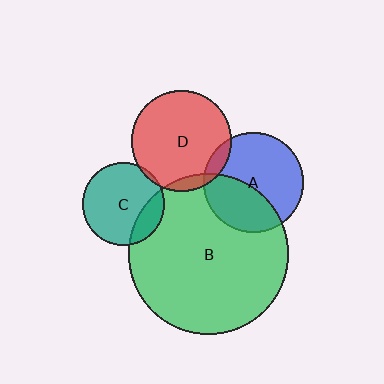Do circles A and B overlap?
Yes.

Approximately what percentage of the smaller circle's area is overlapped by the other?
Approximately 40%.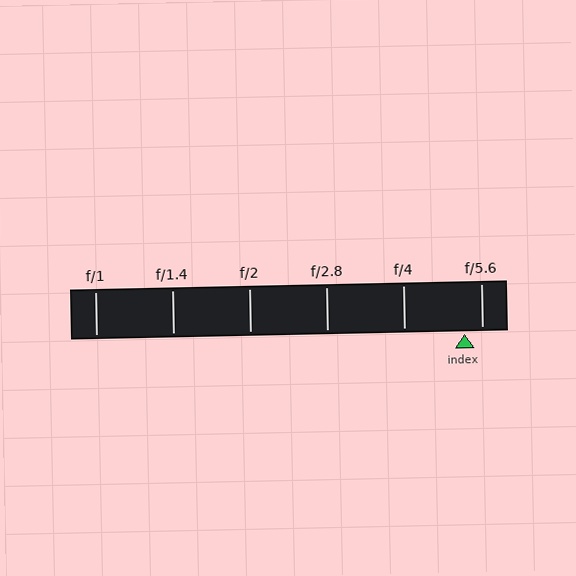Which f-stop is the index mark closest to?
The index mark is closest to f/5.6.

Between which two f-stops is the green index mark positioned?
The index mark is between f/4 and f/5.6.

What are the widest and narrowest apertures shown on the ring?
The widest aperture shown is f/1 and the narrowest is f/5.6.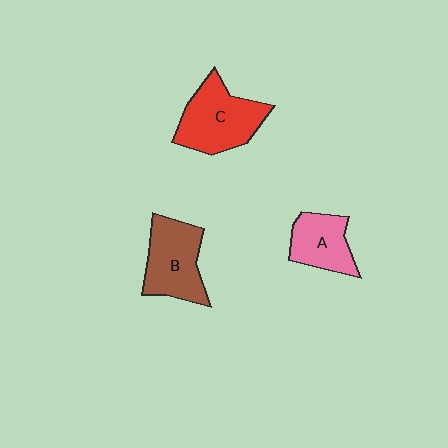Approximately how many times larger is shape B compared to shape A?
Approximately 1.3 times.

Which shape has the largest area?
Shape C (red).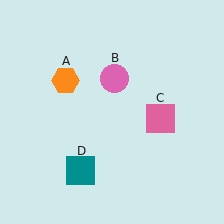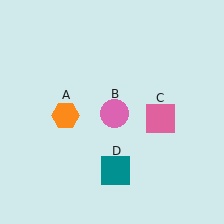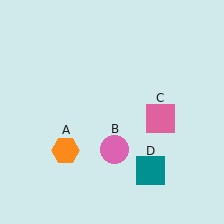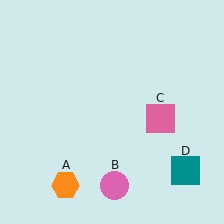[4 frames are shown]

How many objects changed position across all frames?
3 objects changed position: orange hexagon (object A), pink circle (object B), teal square (object D).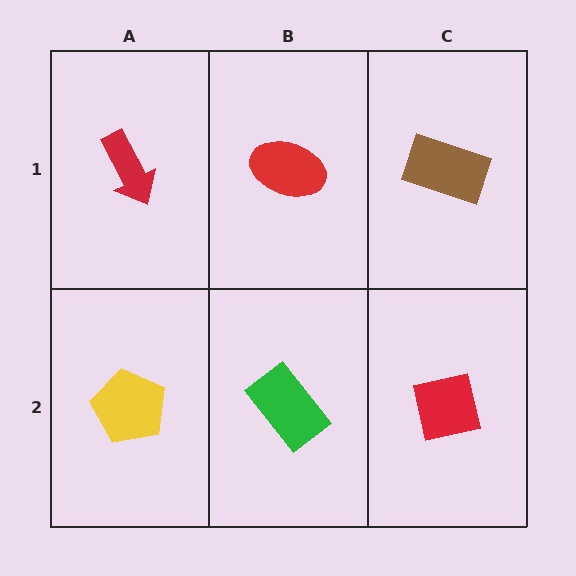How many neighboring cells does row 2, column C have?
2.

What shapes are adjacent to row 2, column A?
A red arrow (row 1, column A), a green rectangle (row 2, column B).